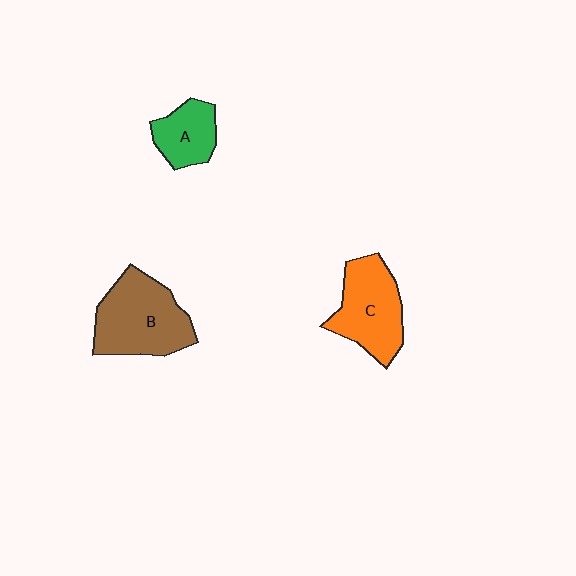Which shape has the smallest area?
Shape A (green).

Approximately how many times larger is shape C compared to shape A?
Approximately 1.6 times.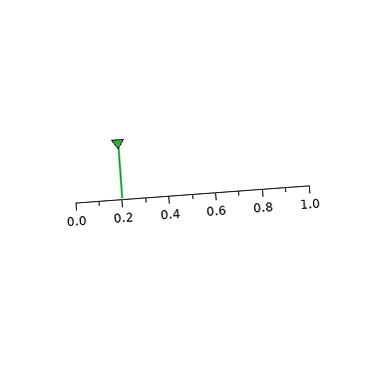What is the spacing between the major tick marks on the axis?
The major ticks are spaced 0.2 apart.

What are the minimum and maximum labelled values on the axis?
The axis runs from 0.0 to 1.0.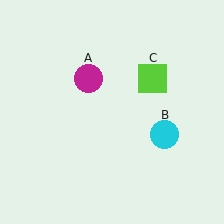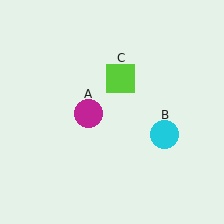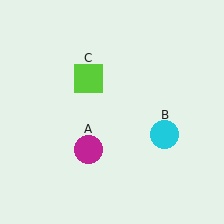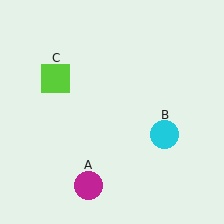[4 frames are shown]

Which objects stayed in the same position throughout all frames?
Cyan circle (object B) remained stationary.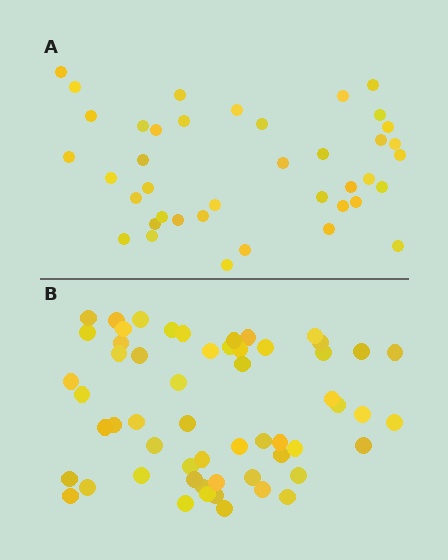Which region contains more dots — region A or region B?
Region B (the bottom region) has more dots.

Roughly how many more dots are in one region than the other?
Region B has approximately 15 more dots than region A.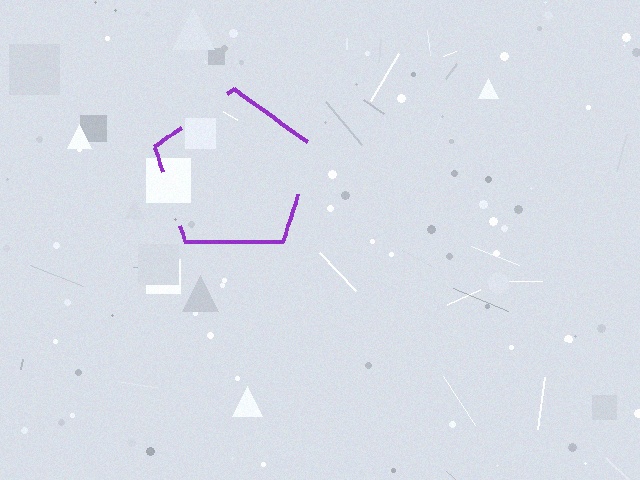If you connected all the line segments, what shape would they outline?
They would outline a pentagon.